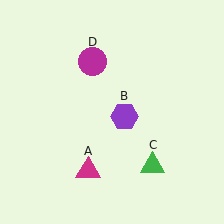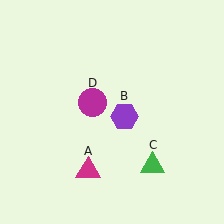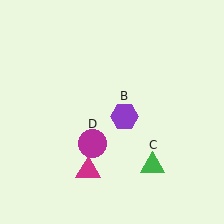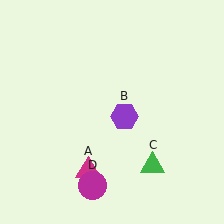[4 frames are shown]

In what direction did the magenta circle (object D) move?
The magenta circle (object D) moved down.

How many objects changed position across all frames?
1 object changed position: magenta circle (object D).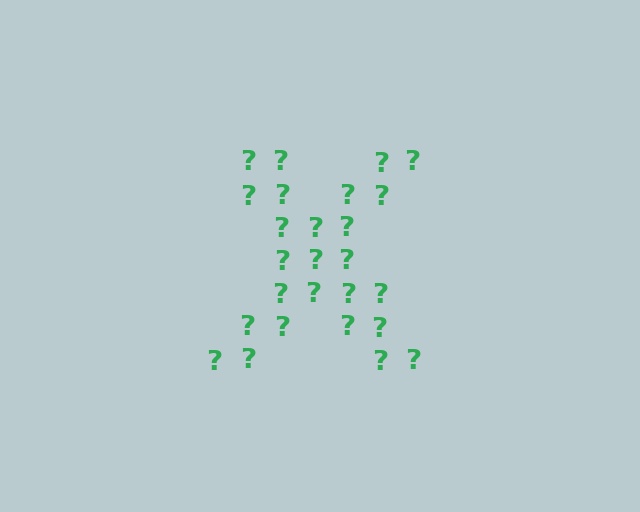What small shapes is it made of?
It is made of small question marks.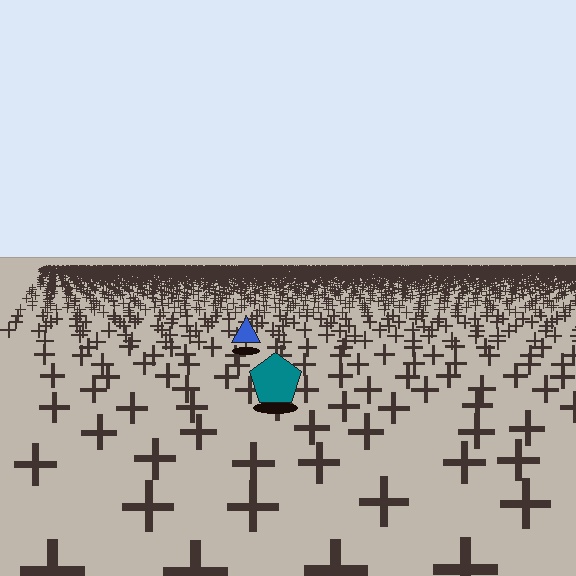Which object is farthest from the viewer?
The blue triangle is farthest from the viewer. It appears smaller and the ground texture around it is denser.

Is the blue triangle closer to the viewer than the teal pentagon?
No. The teal pentagon is closer — you can tell from the texture gradient: the ground texture is coarser near it.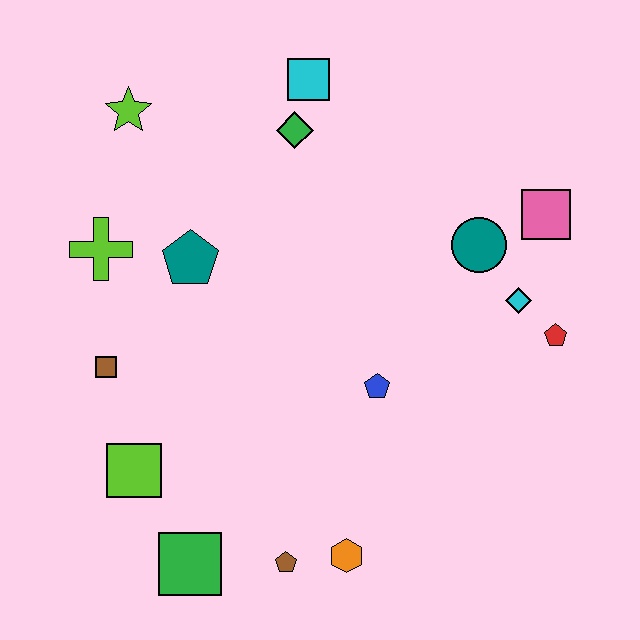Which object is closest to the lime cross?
The teal pentagon is closest to the lime cross.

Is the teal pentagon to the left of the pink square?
Yes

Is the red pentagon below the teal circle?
Yes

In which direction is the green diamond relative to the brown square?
The green diamond is above the brown square.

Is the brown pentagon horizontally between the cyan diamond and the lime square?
Yes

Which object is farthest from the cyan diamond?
The lime star is farthest from the cyan diamond.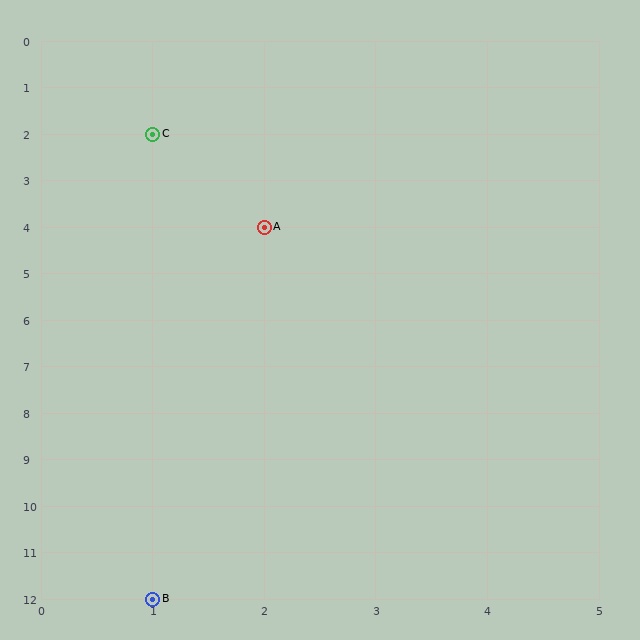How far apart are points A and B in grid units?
Points A and B are 1 column and 8 rows apart (about 8.1 grid units diagonally).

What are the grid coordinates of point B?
Point B is at grid coordinates (1, 12).